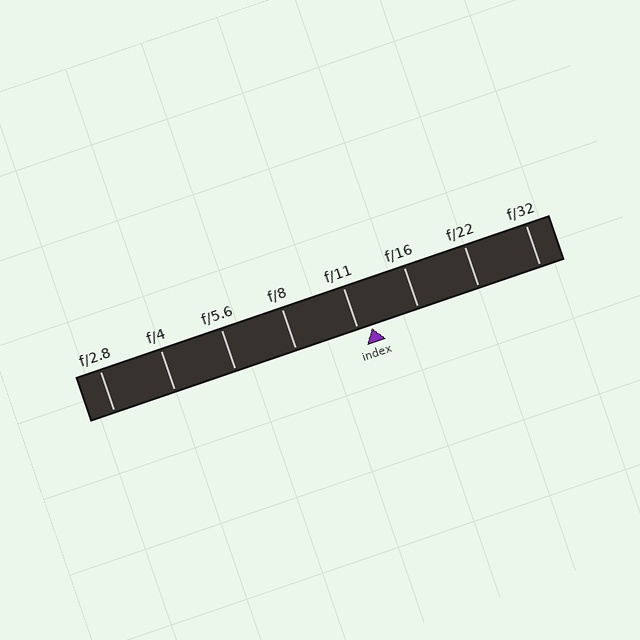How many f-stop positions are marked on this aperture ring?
There are 8 f-stop positions marked.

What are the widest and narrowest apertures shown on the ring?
The widest aperture shown is f/2.8 and the narrowest is f/32.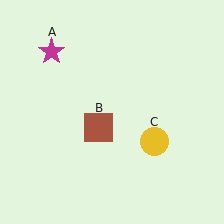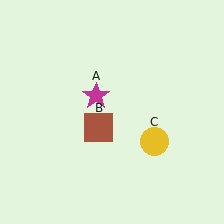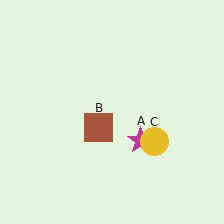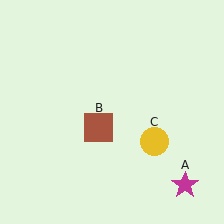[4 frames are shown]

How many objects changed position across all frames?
1 object changed position: magenta star (object A).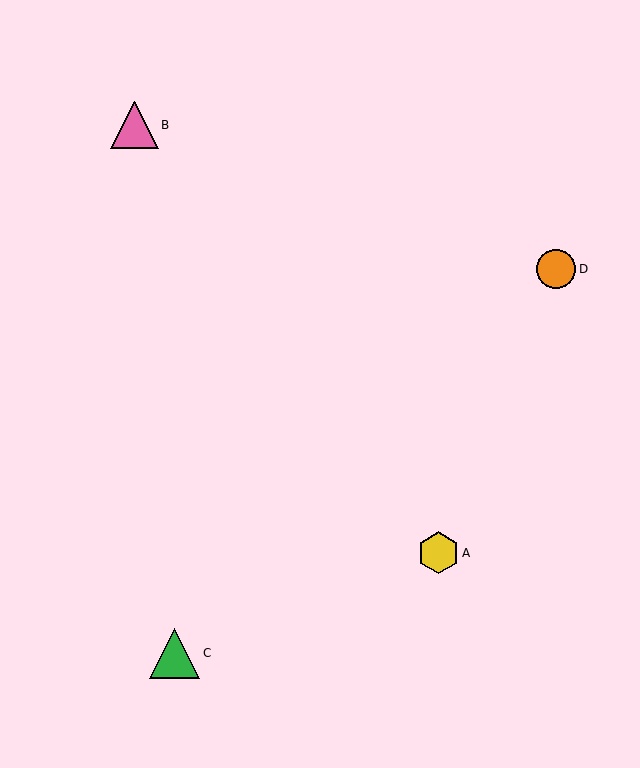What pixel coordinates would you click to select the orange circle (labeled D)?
Click at (556, 269) to select the orange circle D.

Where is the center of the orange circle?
The center of the orange circle is at (556, 269).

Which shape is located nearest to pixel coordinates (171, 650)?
The green triangle (labeled C) at (174, 653) is nearest to that location.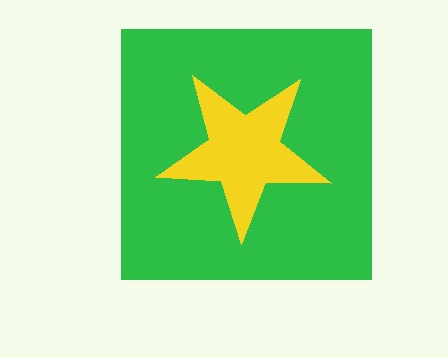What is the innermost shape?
The yellow star.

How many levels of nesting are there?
2.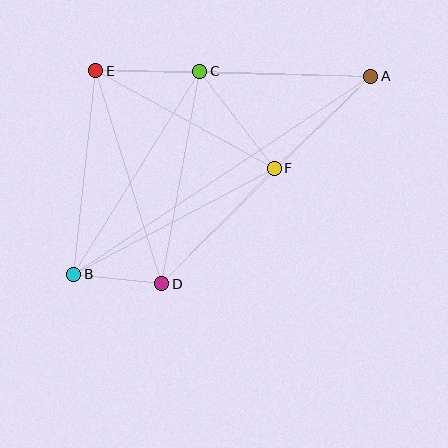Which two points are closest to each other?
Points B and D are closest to each other.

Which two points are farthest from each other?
Points A and B are farthest from each other.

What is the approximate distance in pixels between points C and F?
The distance between C and F is approximately 122 pixels.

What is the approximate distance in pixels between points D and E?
The distance between D and E is approximately 223 pixels.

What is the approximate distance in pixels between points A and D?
The distance between A and D is approximately 294 pixels.